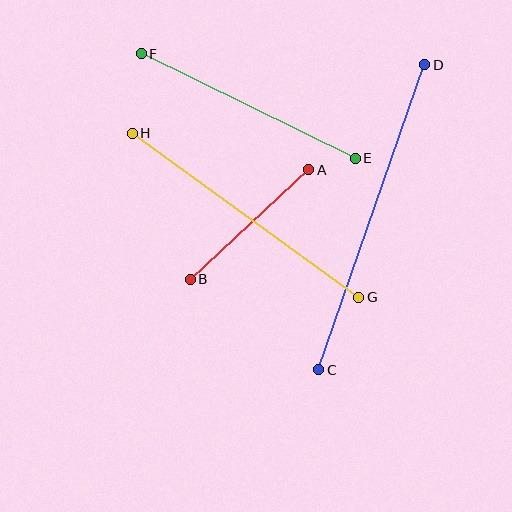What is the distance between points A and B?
The distance is approximately 161 pixels.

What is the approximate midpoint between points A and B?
The midpoint is at approximately (250, 224) pixels.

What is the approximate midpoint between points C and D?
The midpoint is at approximately (372, 217) pixels.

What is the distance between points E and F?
The distance is approximately 238 pixels.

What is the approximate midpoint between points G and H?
The midpoint is at approximately (245, 215) pixels.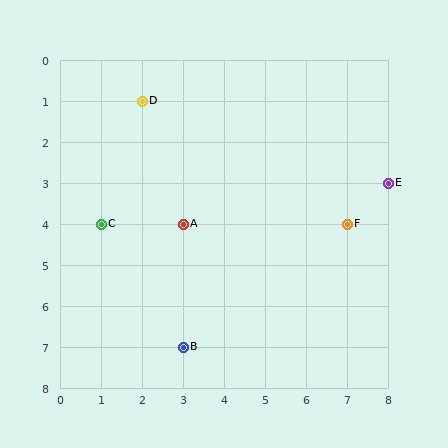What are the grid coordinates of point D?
Point D is at grid coordinates (2, 1).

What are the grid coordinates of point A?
Point A is at grid coordinates (3, 4).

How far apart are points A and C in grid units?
Points A and C are 2 columns apart.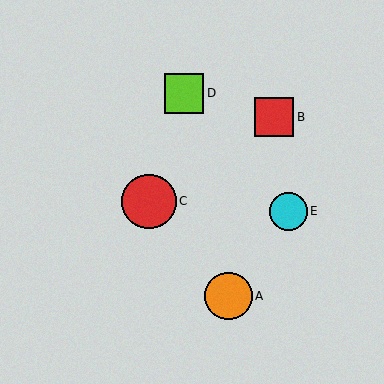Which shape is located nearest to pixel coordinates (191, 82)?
The lime square (labeled D) at (184, 93) is nearest to that location.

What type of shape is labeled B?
Shape B is a red square.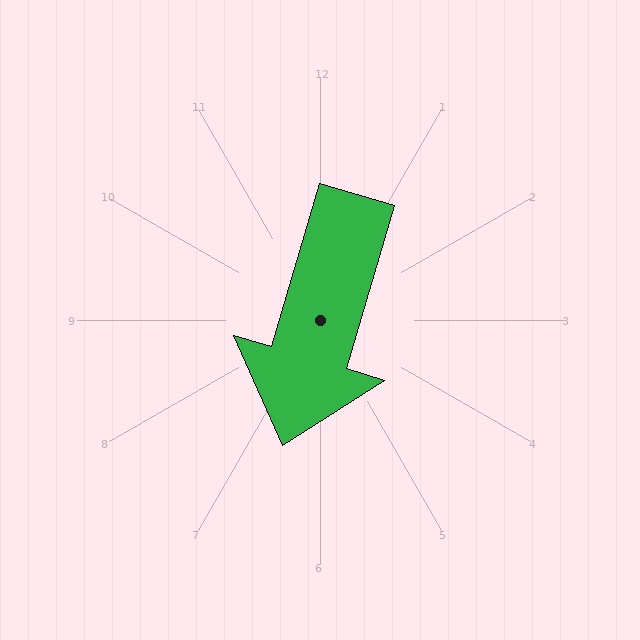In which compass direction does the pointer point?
South.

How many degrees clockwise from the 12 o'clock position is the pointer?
Approximately 197 degrees.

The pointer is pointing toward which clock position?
Roughly 7 o'clock.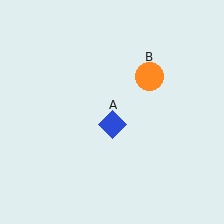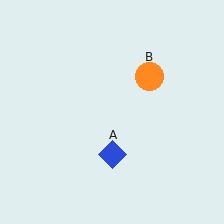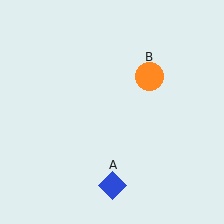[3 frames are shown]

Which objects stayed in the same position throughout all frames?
Orange circle (object B) remained stationary.